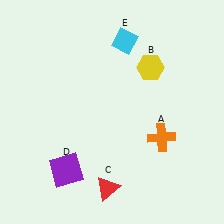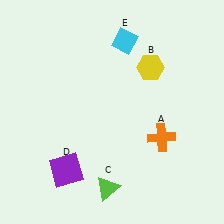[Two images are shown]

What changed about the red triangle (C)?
In Image 1, C is red. In Image 2, it changed to lime.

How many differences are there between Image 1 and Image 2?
There is 1 difference between the two images.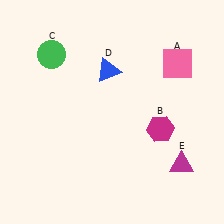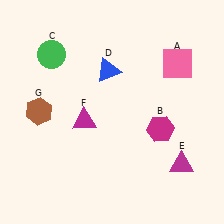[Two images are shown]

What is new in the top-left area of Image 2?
A brown hexagon (G) was added in the top-left area of Image 2.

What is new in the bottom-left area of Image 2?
A magenta triangle (F) was added in the bottom-left area of Image 2.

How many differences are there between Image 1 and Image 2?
There are 2 differences between the two images.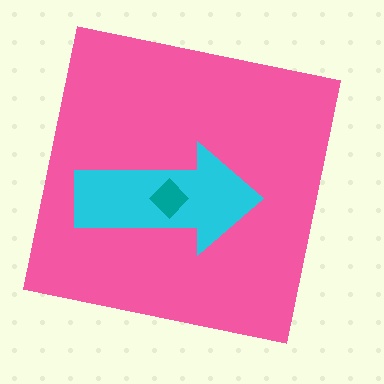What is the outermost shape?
The pink square.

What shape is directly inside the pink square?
The cyan arrow.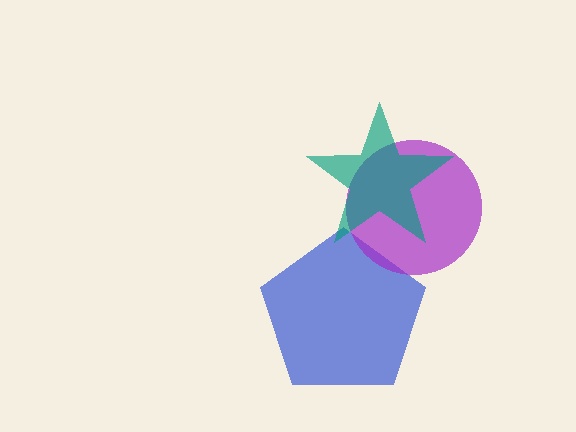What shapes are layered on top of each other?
The layered shapes are: a blue pentagon, a purple circle, a teal star.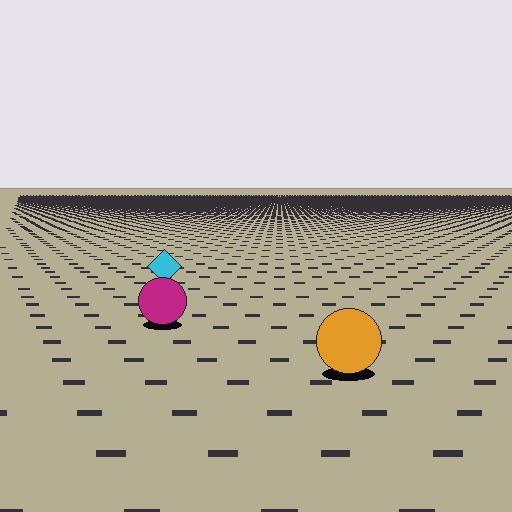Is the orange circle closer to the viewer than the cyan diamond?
Yes. The orange circle is closer — you can tell from the texture gradient: the ground texture is coarser near it.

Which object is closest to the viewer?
The orange circle is closest. The texture marks near it are larger and more spread out.